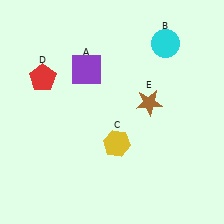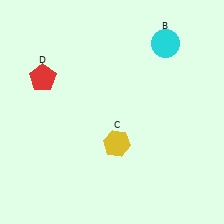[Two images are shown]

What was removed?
The purple square (A), the brown star (E) were removed in Image 2.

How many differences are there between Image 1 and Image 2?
There are 2 differences between the two images.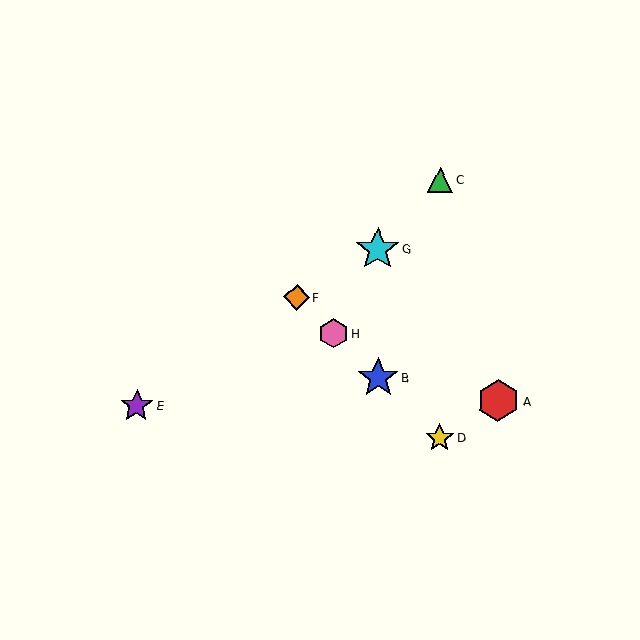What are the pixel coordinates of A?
Object A is at (499, 401).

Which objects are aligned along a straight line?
Objects B, D, F, H are aligned along a straight line.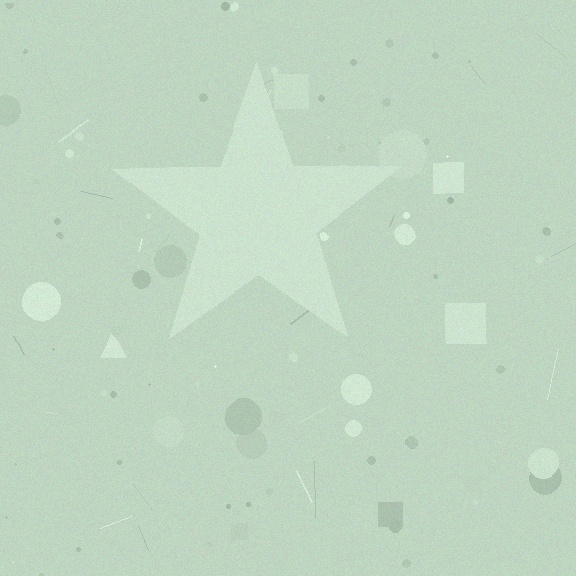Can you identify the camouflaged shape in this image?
The camouflaged shape is a star.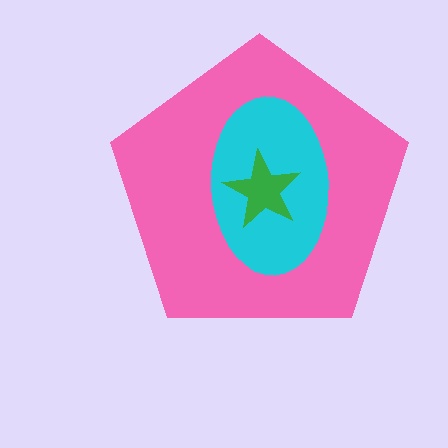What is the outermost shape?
The pink pentagon.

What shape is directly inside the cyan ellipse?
The green star.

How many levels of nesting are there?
3.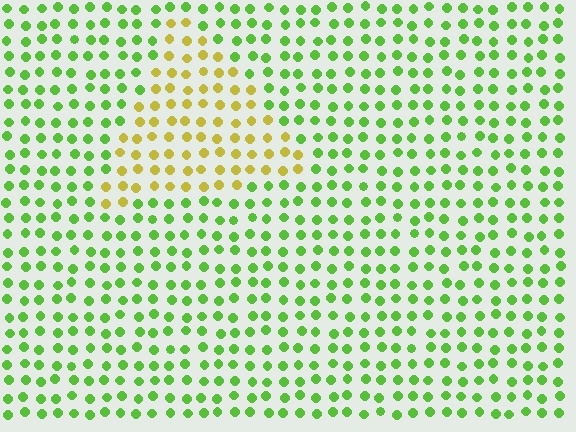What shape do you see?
I see a triangle.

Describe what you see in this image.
The image is filled with small lime elements in a uniform arrangement. A triangle-shaped region is visible where the elements are tinted to a slightly different hue, forming a subtle color boundary.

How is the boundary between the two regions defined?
The boundary is defined purely by a slight shift in hue (about 50 degrees). Spacing, size, and orientation are identical on both sides.